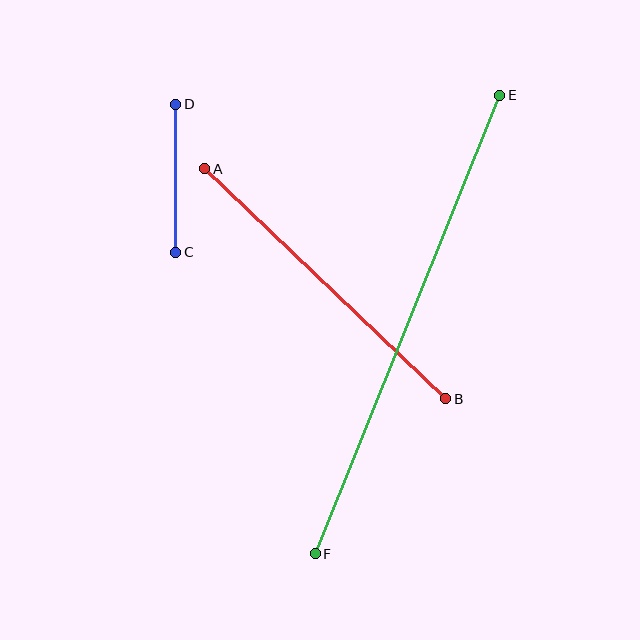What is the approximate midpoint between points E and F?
The midpoint is at approximately (408, 325) pixels.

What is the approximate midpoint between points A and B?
The midpoint is at approximately (325, 284) pixels.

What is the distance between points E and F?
The distance is approximately 494 pixels.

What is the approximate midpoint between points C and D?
The midpoint is at approximately (176, 178) pixels.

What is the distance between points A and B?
The distance is approximately 333 pixels.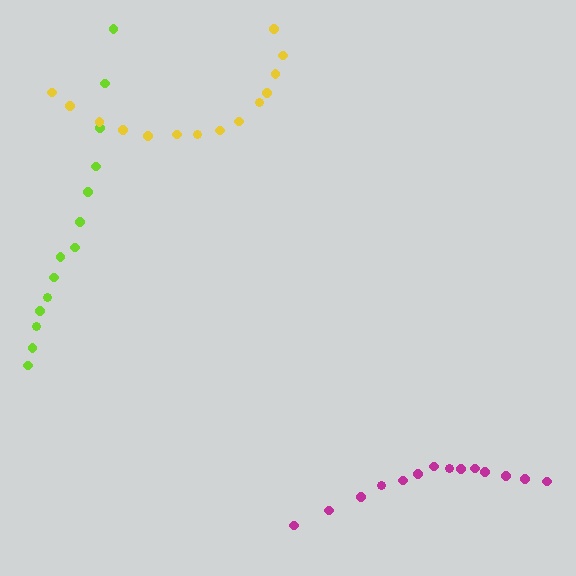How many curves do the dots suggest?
There are 3 distinct paths.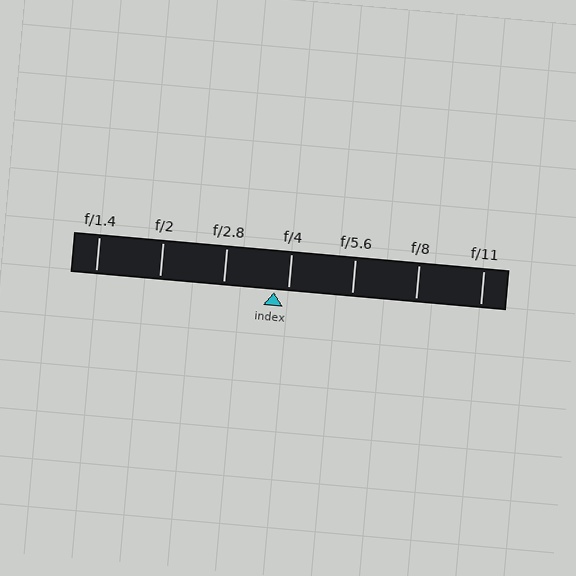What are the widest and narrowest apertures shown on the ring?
The widest aperture shown is f/1.4 and the narrowest is f/11.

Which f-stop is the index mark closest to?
The index mark is closest to f/4.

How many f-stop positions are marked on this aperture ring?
There are 7 f-stop positions marked.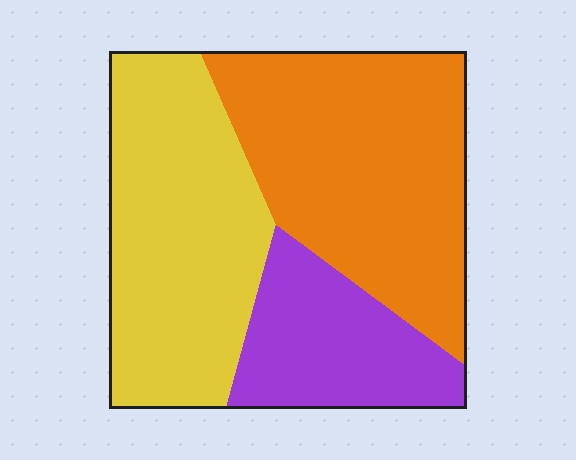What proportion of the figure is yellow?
Yellow takes up about three eighths (3/8) of the figure.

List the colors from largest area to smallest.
From largest to smallest: orange, yellow, purple.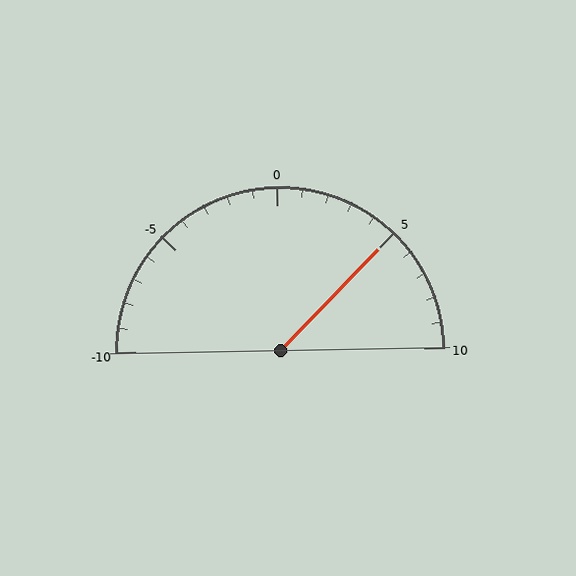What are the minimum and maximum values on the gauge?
The gauge ranges from -10 to 10.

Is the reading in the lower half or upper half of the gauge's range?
The reading is in the upper half of the range (-10 to 10).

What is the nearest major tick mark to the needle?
The nearest major tick mark is 5.